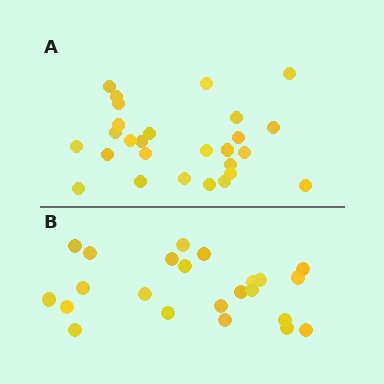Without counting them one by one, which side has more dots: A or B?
Region A (the top region) has more dots.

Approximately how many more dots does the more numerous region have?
Region A has about 4 more dots than region B.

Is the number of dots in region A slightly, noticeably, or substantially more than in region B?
Region A has only slightly more — the two regions are fairly close. The ratio is roughly 1.2 to 1.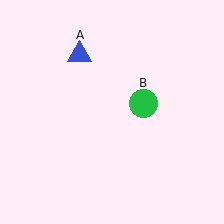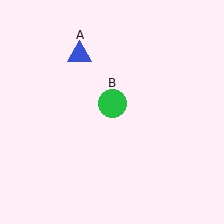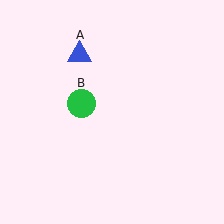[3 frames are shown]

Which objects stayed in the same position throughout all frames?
Blue triangle (object A) remained stationary.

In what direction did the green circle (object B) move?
The green circle (object B) moved left.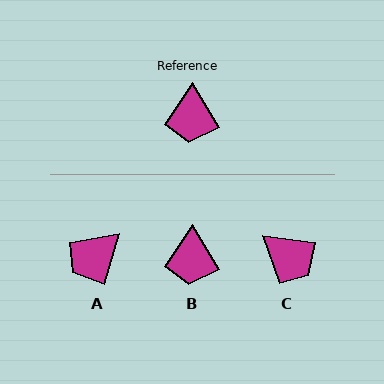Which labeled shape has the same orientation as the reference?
B.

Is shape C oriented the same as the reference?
No, it is off by about 52 degrees.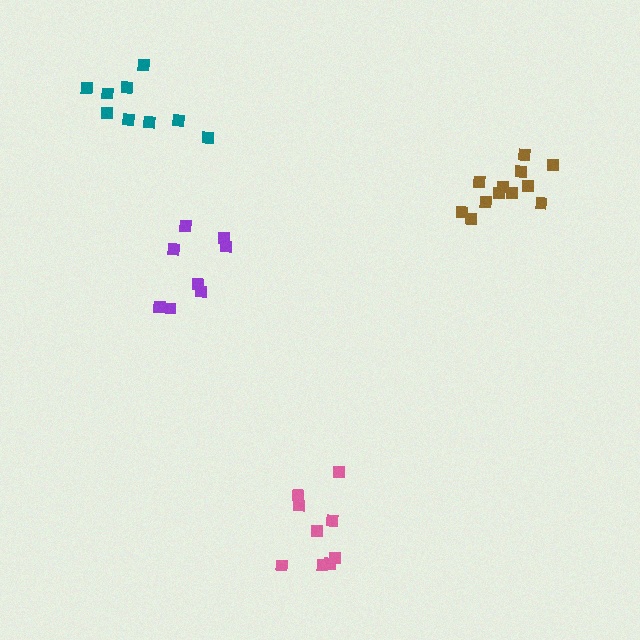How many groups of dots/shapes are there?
There are 4 groups.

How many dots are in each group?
Group 1: 8 dots, Group 2: 9 dots, Group 3: 12 dots, Group 4: 9 dots (38 total).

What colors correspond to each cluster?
The clusters are colored: purple, pink, brown, teal.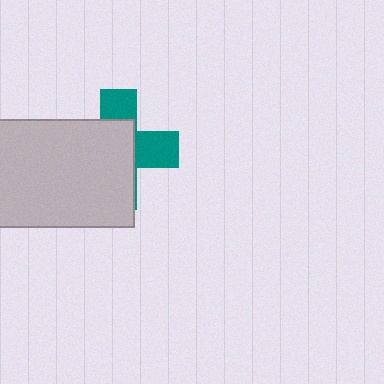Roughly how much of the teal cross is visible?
A small part of it is visible (roughly 38%).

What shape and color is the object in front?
The object in front is a light gray rectangle.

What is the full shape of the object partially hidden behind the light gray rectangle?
The partially hidden object is a teal cross.